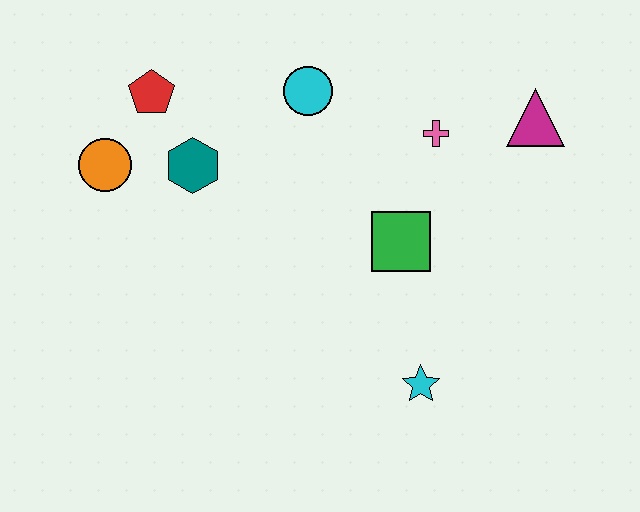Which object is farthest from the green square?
The orange circle is farthest from the green square.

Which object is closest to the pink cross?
The magenta triangle is closest to the pink cross.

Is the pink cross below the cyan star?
No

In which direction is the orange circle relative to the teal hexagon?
The orange circle is to the left of the teal hexagon.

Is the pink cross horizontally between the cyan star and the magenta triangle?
Yes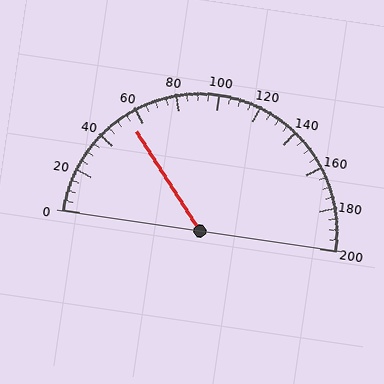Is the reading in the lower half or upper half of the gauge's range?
The reading is in the lower half of the range (0 to 200).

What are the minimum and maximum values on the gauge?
The gauge ranges from 0 to 200.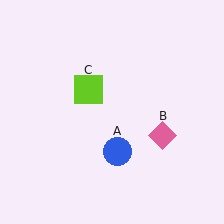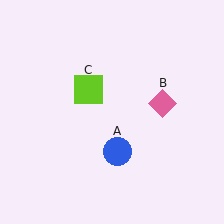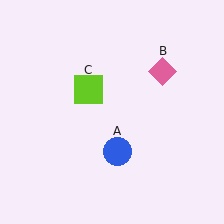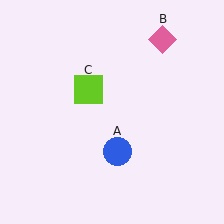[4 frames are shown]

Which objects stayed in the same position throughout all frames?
Blue circle (object A) and lime square (object C) remained stationary.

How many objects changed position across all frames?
1 object changed position: pink diamond (object B).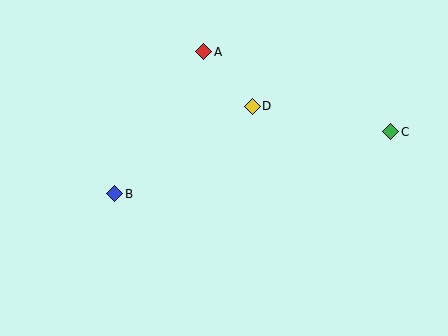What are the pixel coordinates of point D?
Point D is at (252, 106).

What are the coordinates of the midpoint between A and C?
The midpoint between A and C is at (297, 92).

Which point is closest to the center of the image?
Point D at (252, 106) is closest to the center.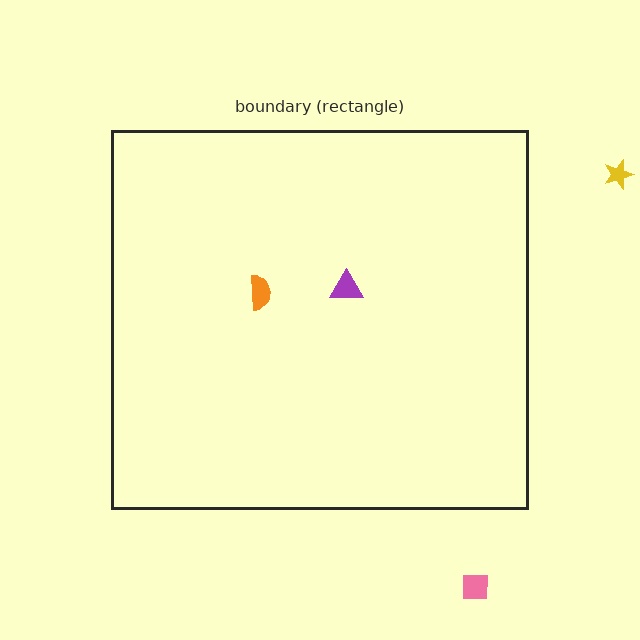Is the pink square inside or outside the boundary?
Outside.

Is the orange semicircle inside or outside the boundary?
Inside.